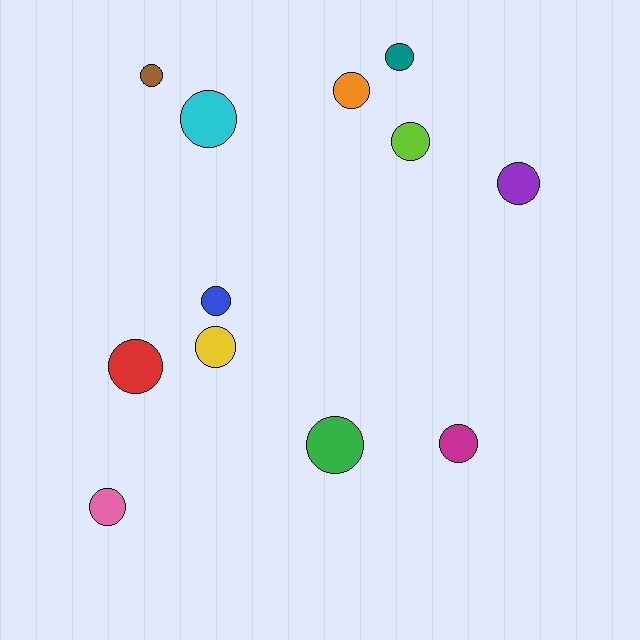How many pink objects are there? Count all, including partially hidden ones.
There is 1 pink object.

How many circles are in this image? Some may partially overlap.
There are 12 circles.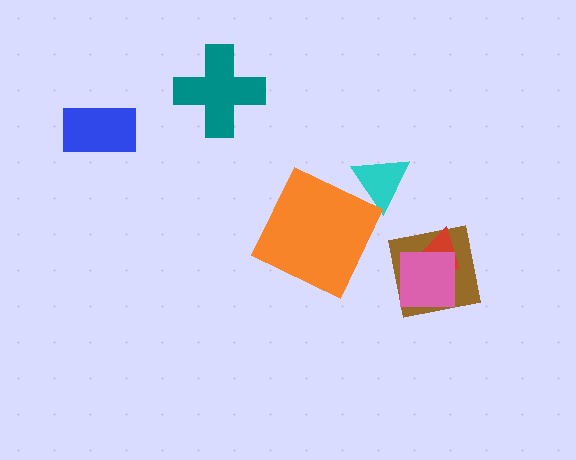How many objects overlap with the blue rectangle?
0 objects overlap with the blue rectangle.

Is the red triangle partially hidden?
Yes, it is partially covered by another shape.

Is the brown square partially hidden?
Yes, it is partially covered by another shape.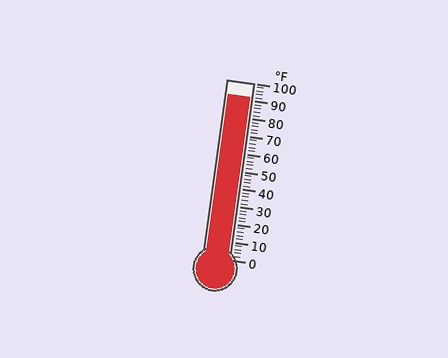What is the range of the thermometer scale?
The thermometer scale ranges from 0°F to 100°F.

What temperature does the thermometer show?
The thermometer shows approximately 92°F.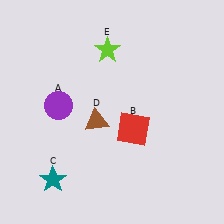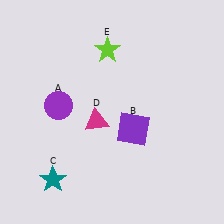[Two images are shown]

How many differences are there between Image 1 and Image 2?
There are 2 differences between the two images.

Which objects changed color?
B changed from red to purple. D changed from brown to magenta.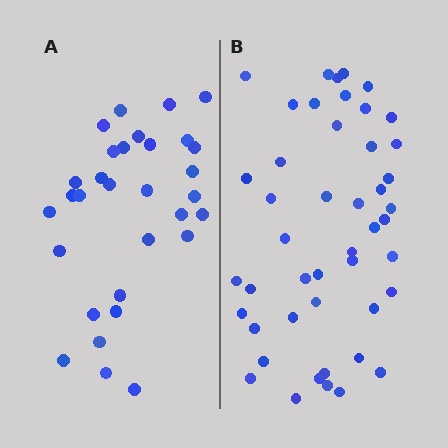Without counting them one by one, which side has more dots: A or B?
Region B (the right region) has more dots.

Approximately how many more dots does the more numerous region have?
Region B has approximately 15 more dots than region A.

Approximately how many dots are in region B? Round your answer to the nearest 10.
About 50 dots. (The exact count is 46, which rounds to 50.)